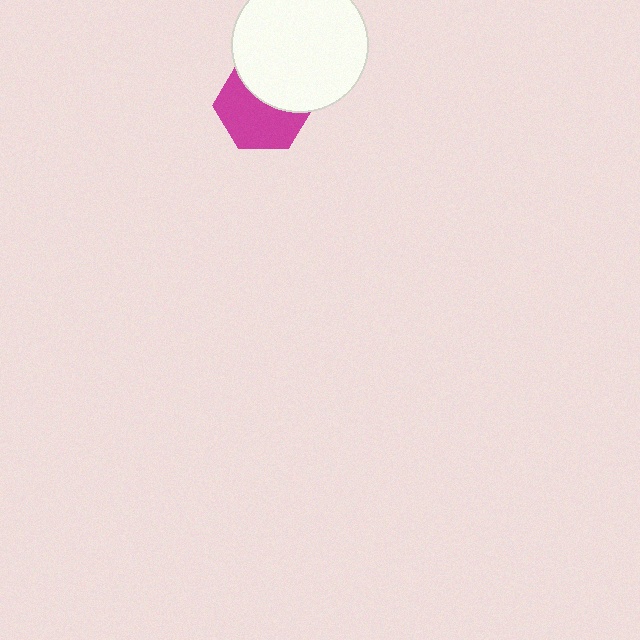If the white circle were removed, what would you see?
You would see the complete magenta hexagon.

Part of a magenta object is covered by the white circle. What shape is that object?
It is a hexagon.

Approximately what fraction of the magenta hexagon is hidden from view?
Roughly 40% of the magenta hexagon is hidden behind the white circle.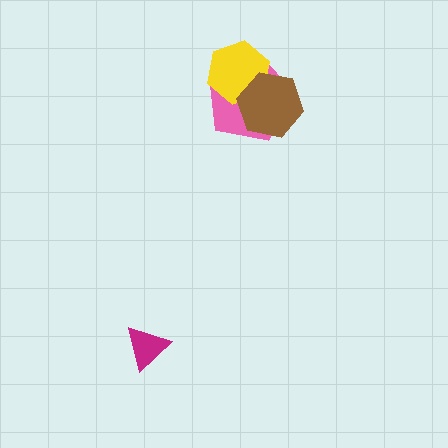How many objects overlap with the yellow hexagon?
2 objects overlap with the yellow hexagon.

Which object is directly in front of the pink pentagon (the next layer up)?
The yellow hexagon is directly in front of the pink pentagon.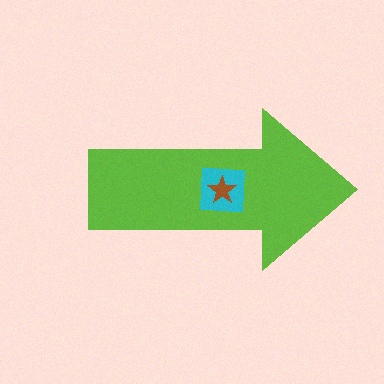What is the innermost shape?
The brown star.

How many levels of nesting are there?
3.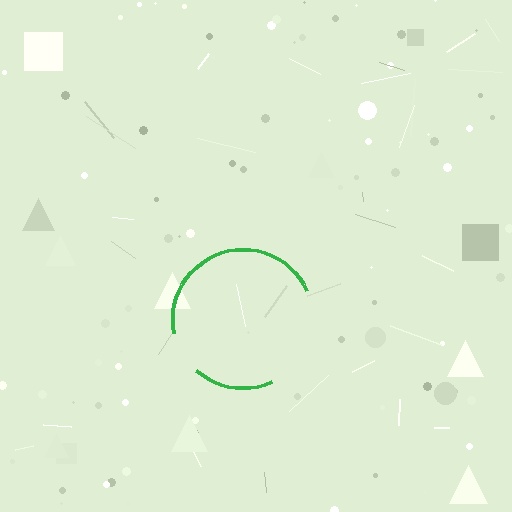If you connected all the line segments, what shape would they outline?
They would outline a circle.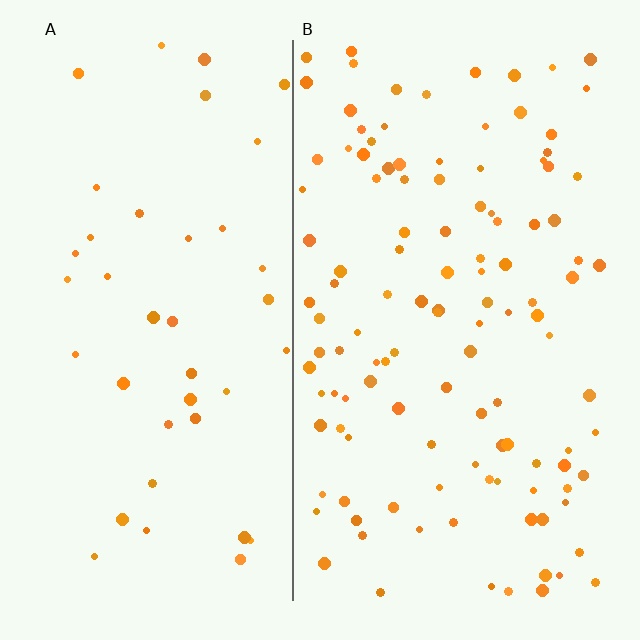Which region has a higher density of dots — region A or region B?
B (the right).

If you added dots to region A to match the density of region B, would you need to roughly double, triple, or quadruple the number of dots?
Approximately triple.